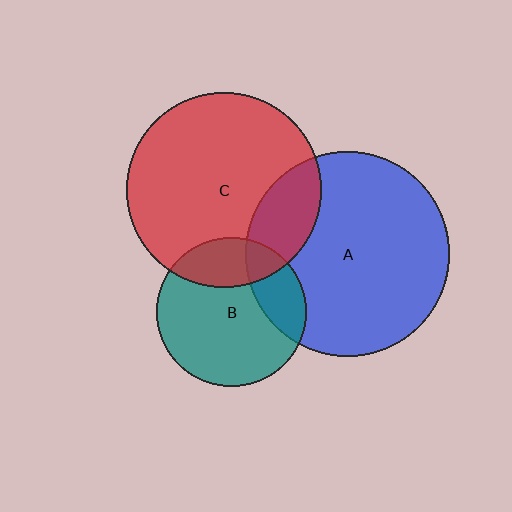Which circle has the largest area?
Circle A (blue).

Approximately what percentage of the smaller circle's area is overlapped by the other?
Approximately 20%.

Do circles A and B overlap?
Yes.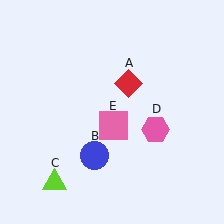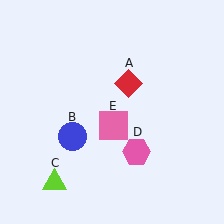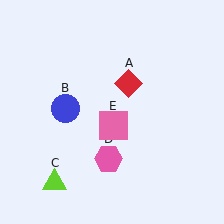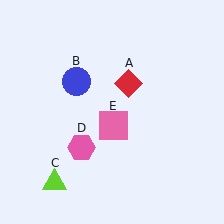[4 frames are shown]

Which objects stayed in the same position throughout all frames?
Red diamond (object A) and lime triangle (object C) and pink square (object E) remained stationary.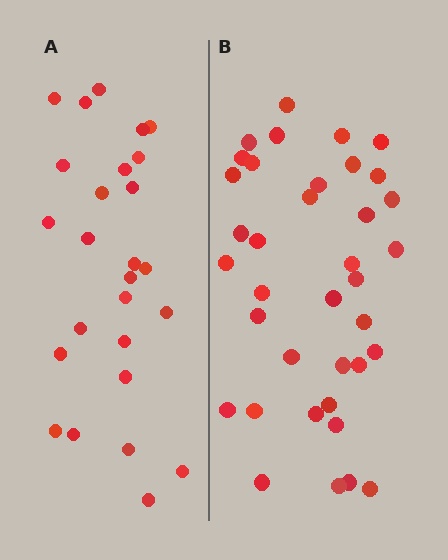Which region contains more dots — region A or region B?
Region B (the right region) has more dots.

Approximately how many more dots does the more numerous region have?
Region B has roughly 12 or so more dots than region A.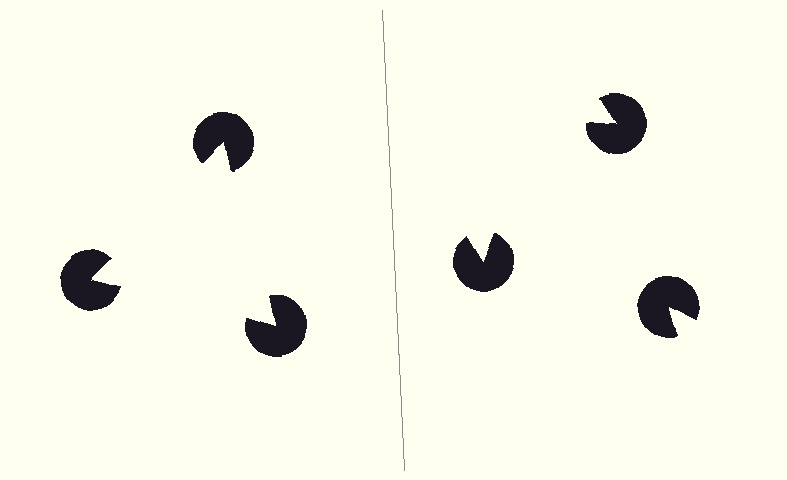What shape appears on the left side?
An illusory triangle.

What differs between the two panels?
The pac-man discs are positioned identically on both sides; only the wedge orientations differ. On the left they align to a triangle; on the right they are misaligned.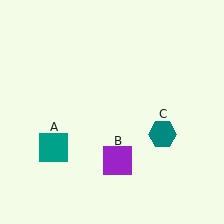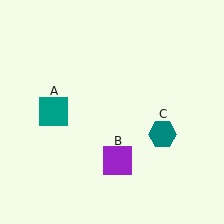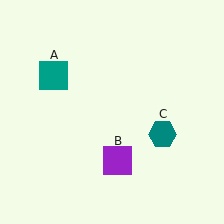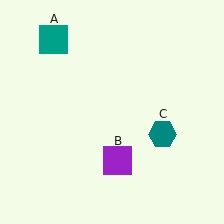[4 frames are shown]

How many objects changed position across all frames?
1 object changed position: teal square (object A).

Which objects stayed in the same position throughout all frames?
Purple square (object B) and teal hexagon (object C) remained stationary.